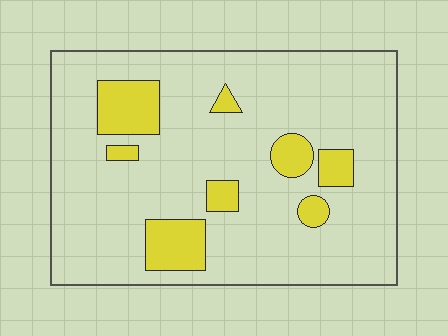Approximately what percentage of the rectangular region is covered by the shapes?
Approximately 15%.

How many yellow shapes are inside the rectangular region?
8.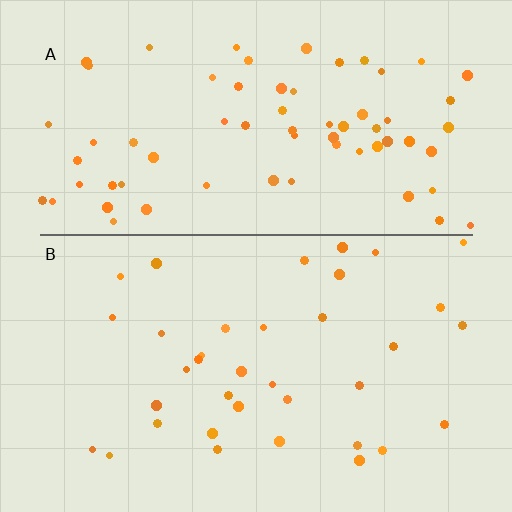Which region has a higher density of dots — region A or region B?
A (the top).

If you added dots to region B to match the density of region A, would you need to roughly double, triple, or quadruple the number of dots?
Approximately double.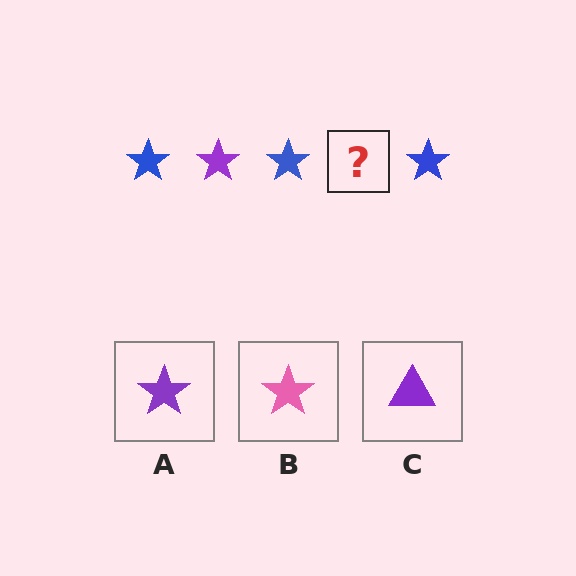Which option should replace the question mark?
Option A.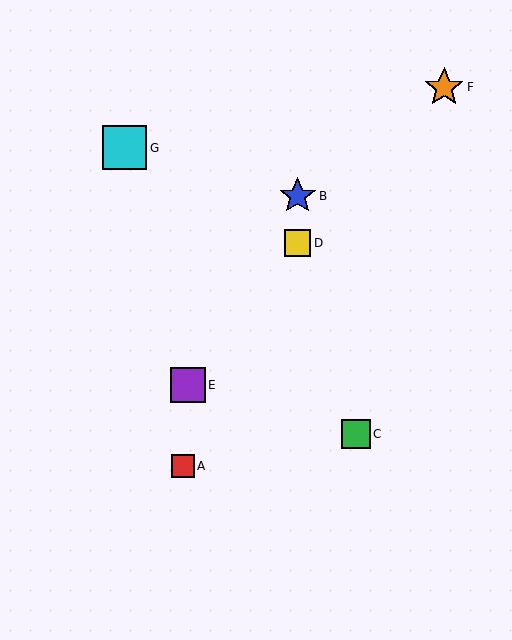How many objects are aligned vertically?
2 objects (B, D) are aligned vertically.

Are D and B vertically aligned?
Yes, both are at x≈298.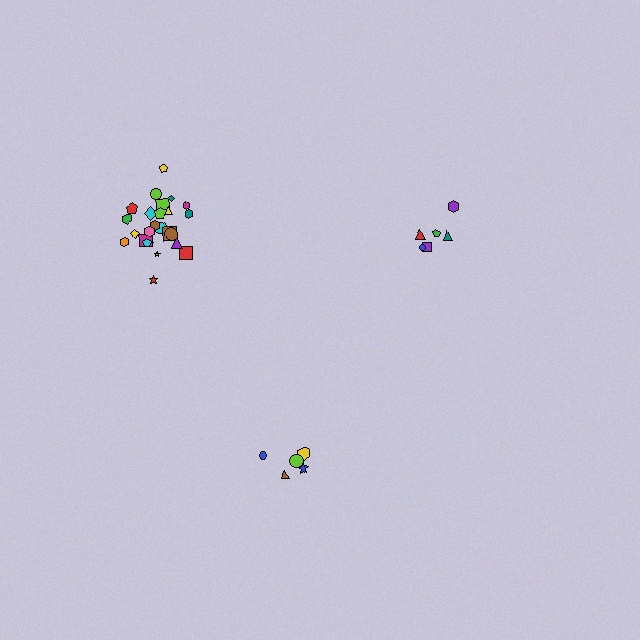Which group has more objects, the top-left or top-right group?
The top-left group.